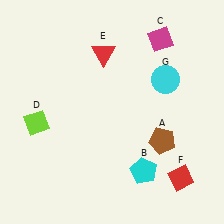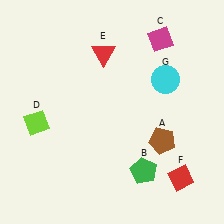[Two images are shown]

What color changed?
The pentagon (B) changed from cyan in Image 1 to green in Image 2.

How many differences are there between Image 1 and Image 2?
There is 1 difference between the two images.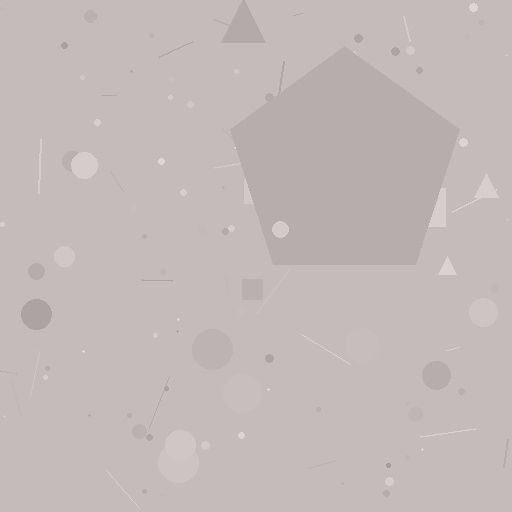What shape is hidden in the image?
A pentagon is hidden in the image.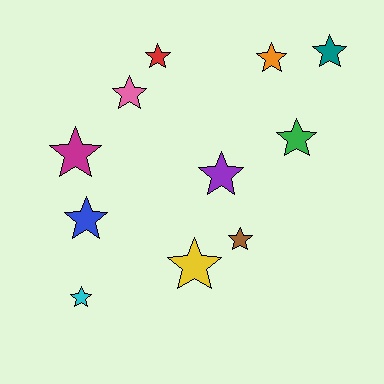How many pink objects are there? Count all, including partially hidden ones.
There is 1 pink object.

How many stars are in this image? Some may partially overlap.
There are 11 stars.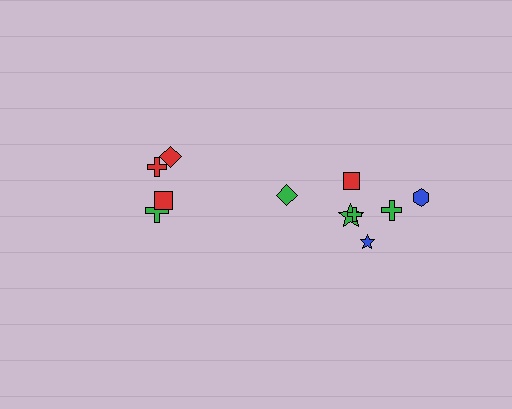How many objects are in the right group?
There are 7 objects.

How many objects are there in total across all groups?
There are 11 objects.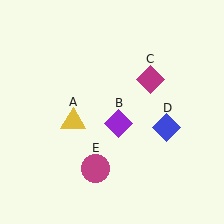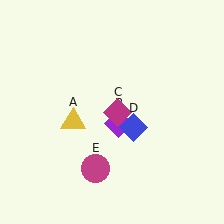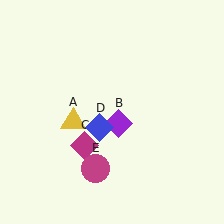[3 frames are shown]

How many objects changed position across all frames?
2 objects changed position: magenta diamond (object C), blue diamond (object D).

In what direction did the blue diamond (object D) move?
The blue diamond (object D) moved left.